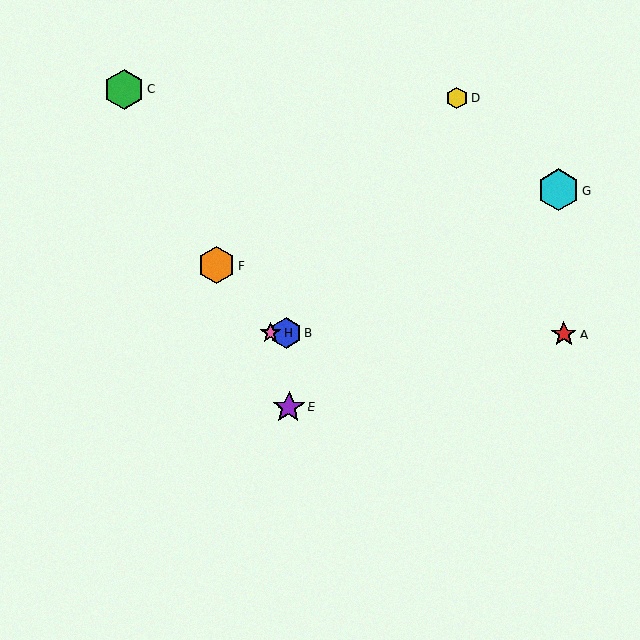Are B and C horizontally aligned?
No, B is at y≈333 and C is at y≈89.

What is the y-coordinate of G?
Object G is at y≈190.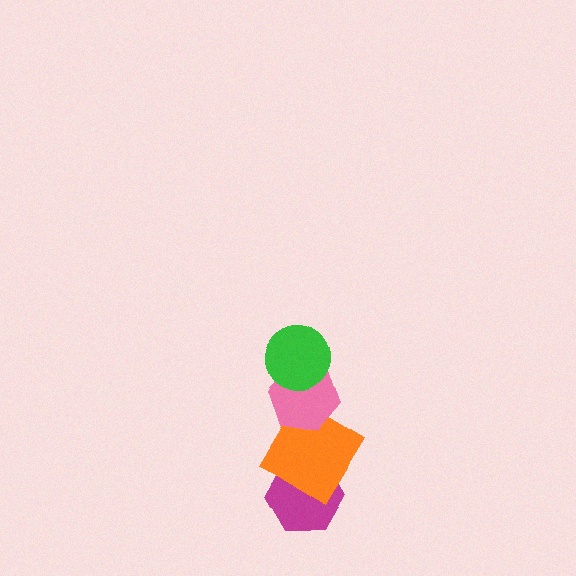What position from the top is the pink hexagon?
The pink hexagon is 2nd from the top.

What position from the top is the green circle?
The green circle is 1st from the top.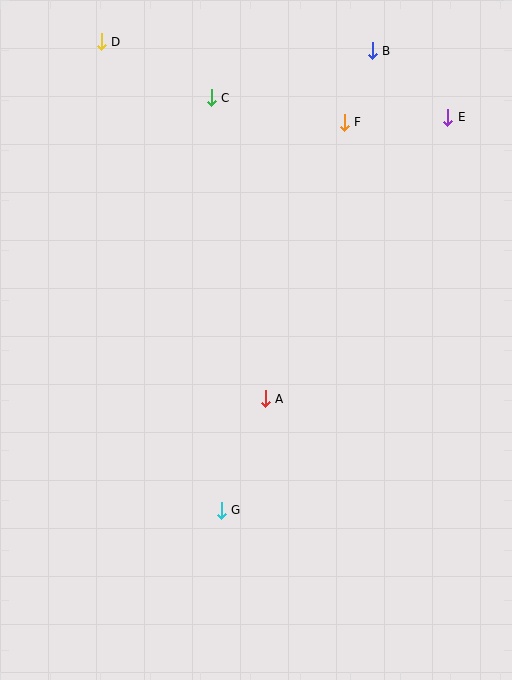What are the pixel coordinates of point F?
Point F is at (344, 122).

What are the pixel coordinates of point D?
Point D is at (101, 42).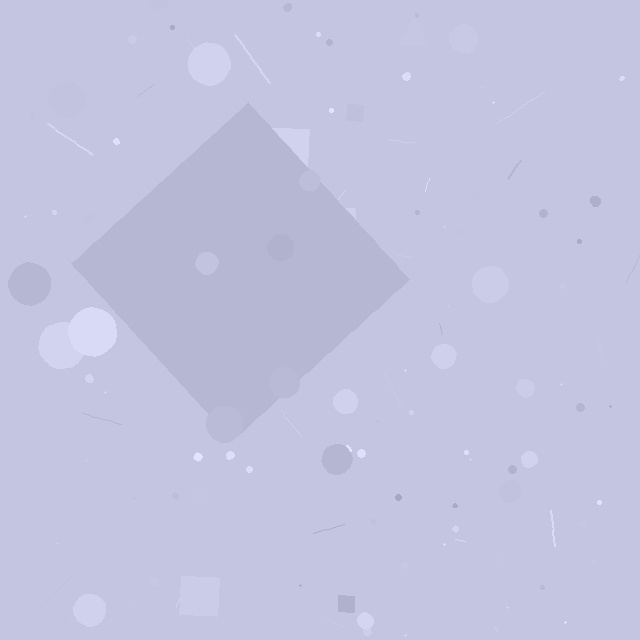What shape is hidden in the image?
A diamond is hidden in the image.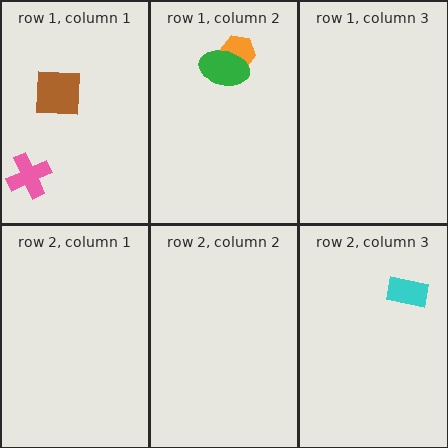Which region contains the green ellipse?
The row 1, column 2 region.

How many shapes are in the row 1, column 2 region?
2.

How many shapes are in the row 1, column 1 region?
2.